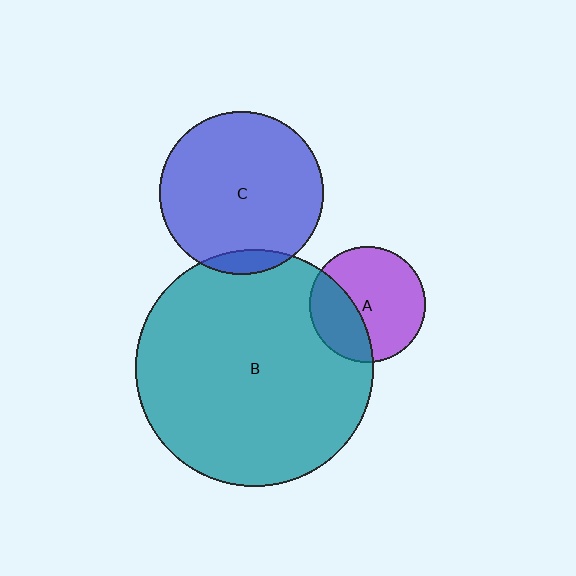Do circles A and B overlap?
Yes.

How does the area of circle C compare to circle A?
Approximately 2.0 times.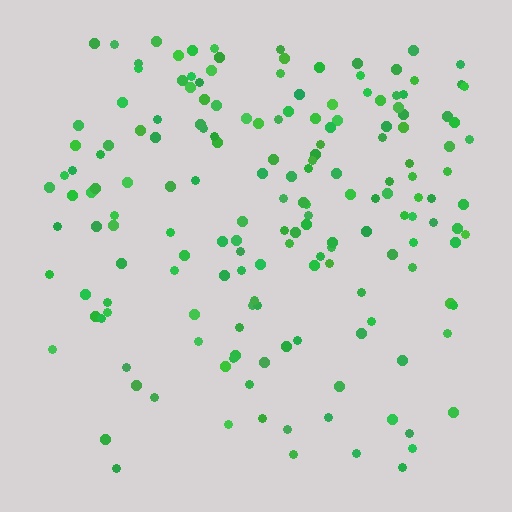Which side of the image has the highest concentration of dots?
The top.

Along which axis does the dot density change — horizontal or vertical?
Vertical.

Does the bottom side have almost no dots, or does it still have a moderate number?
Still a moderate number, just noticeably fewer than the top.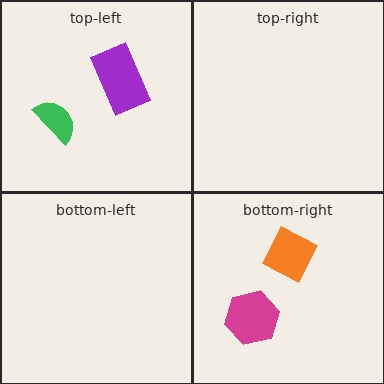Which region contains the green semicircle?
The top-left region.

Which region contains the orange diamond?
The bottom-right region.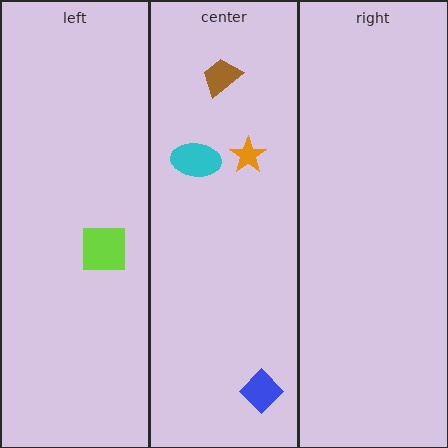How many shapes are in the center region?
4.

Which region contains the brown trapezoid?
The center region.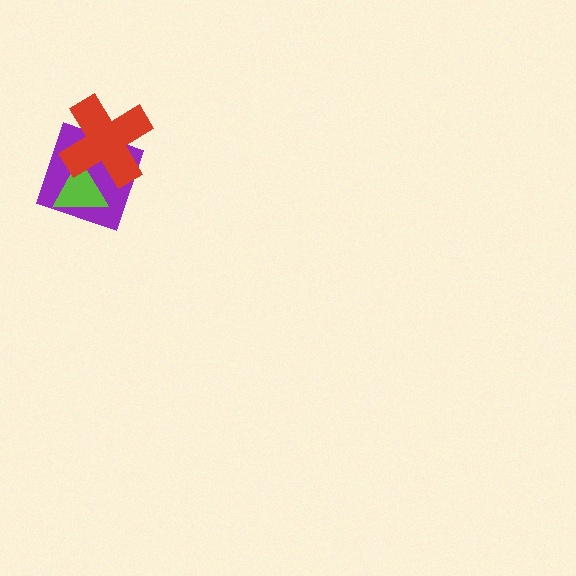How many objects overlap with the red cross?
2 objects overlap with the red cross.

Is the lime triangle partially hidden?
Yes, it is partially covered by another shape.